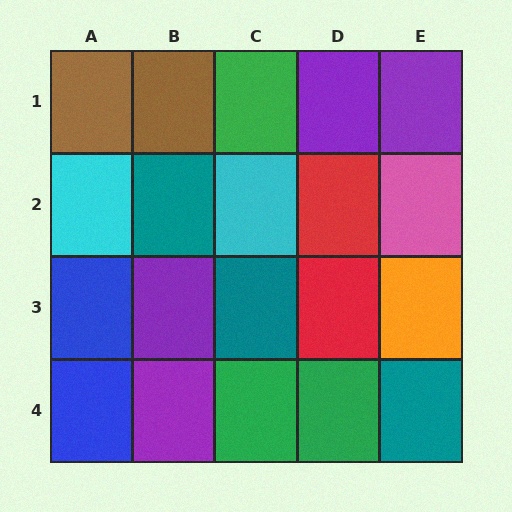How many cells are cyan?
2 cells are cyan.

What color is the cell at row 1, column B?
Brown.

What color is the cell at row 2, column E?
Pink.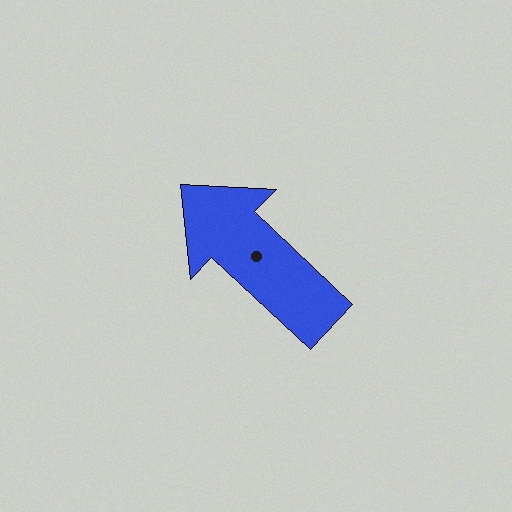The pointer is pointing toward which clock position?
Roughly 10 o'clock.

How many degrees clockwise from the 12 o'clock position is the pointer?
Approximately 313 degrees.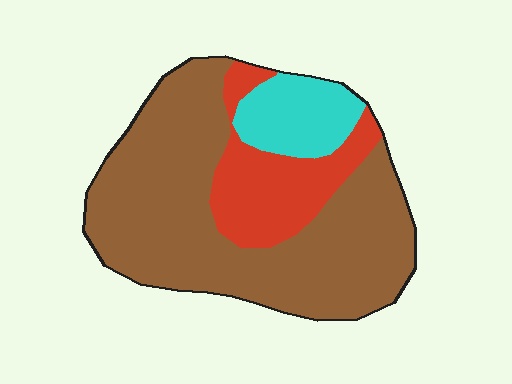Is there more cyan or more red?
Red.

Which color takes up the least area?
Cyan, at roughly 15%.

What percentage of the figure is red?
Red takes up about one fifth (1/5) of the figure.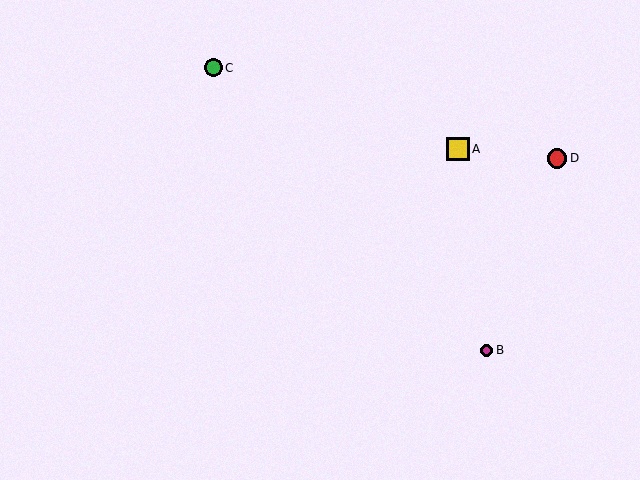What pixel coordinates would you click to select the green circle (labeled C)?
Click at (213, 68) to select the green circle C.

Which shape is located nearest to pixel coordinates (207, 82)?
The green circle (labeled C) at (213, 68) is nearest to that location.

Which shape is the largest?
The yellow square (labeled A) is the largest.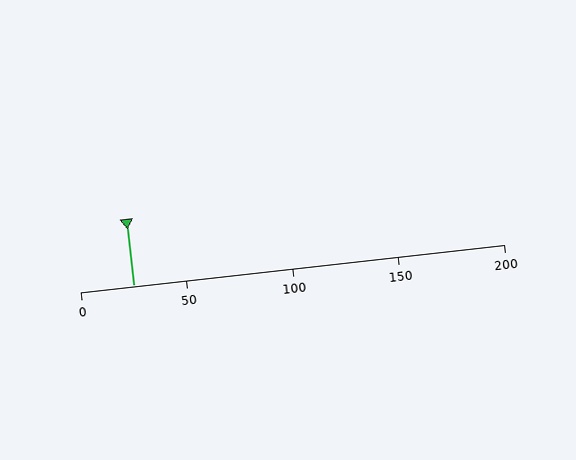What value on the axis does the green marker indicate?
The marker indicates approximately 25.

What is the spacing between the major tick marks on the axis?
The major ticks are spaced 50 apart.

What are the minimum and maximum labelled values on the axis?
The axis runs from 0 to 200.